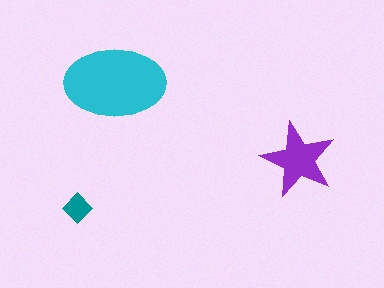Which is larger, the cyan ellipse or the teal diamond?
The cyan ellipse.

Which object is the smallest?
The teal diamond.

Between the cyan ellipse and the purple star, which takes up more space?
The cyan ellipse.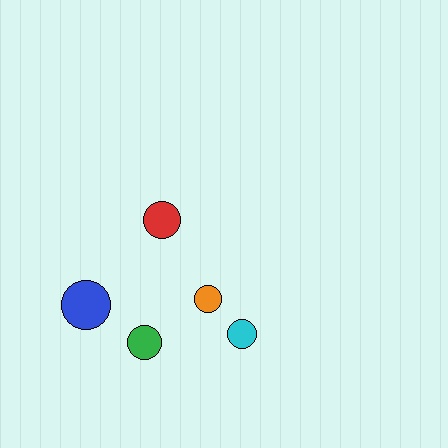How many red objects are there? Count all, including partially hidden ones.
There is 1 red object.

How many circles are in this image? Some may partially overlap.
There are 5 circles.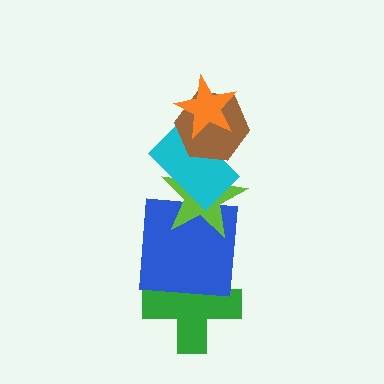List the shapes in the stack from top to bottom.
From top to bottom: the orange star, the brown hexagon, the cyan rectangle, the lime star, the blue square, the green cross.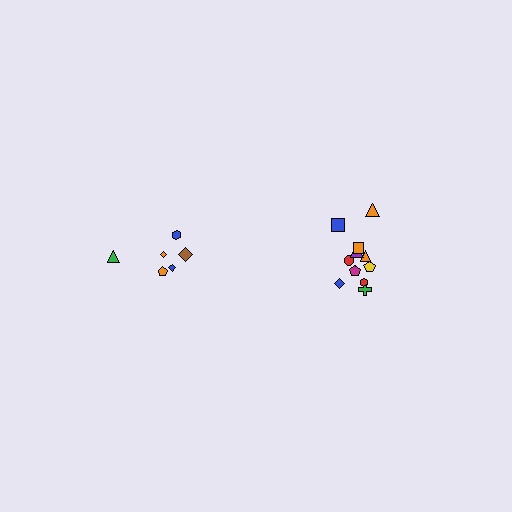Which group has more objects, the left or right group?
The right group.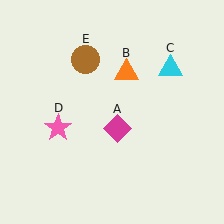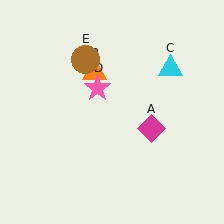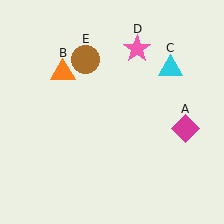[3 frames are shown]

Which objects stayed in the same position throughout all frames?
Cyan triangle (object C) and brown circle (object E) remained stationary.